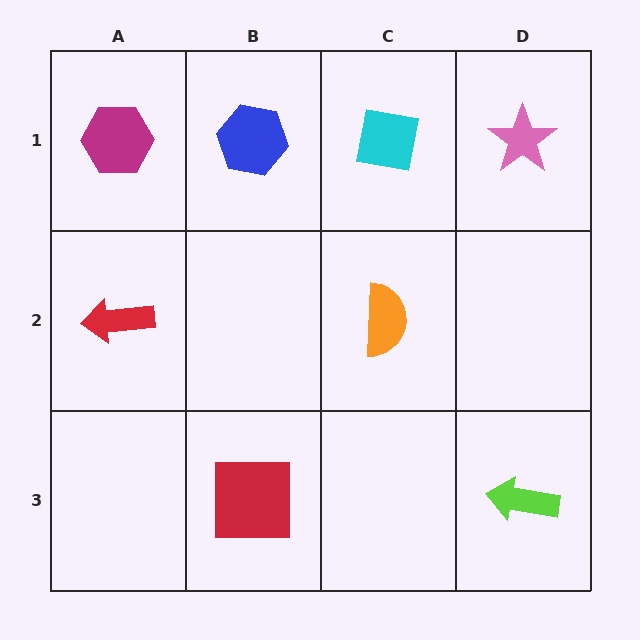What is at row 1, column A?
A magenta hexagon.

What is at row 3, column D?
A lime arrow.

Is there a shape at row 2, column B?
No, that cell is empty.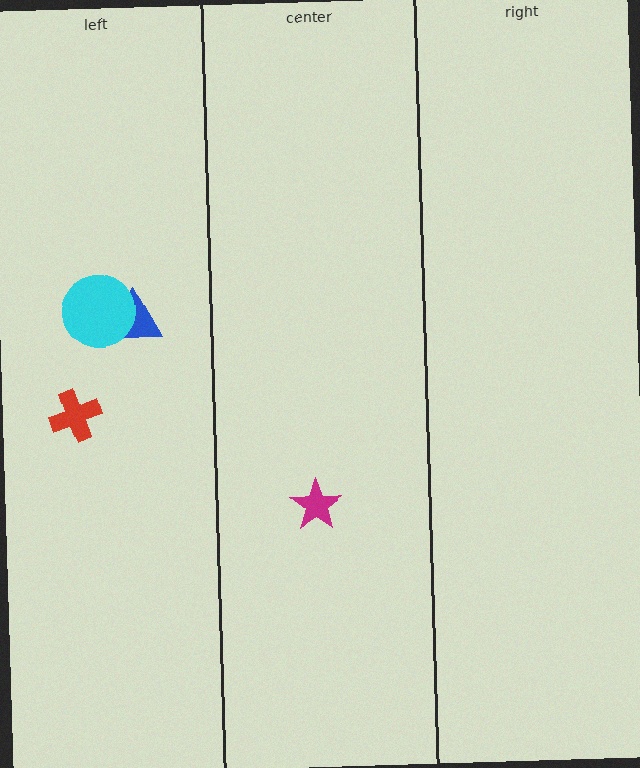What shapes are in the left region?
The blue triangle, the cyan circle, the red cross.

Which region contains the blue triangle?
The left region.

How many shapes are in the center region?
1.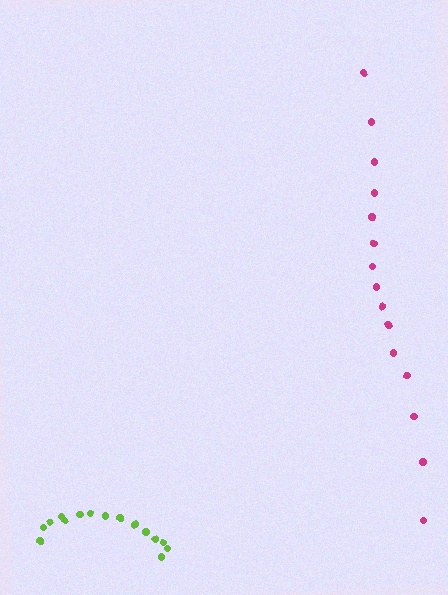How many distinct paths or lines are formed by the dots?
There are 2 distinct paths.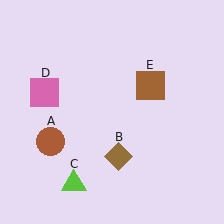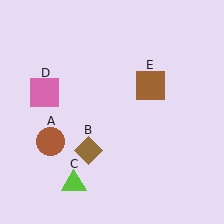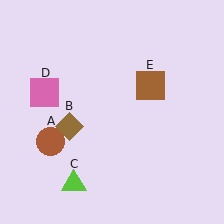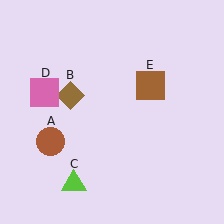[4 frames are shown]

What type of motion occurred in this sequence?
The brown diamond (object B) rotated clockwise around the center of the scene.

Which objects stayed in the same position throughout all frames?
Brown circle (object A) and lime triangle (object C) and pink square (object D) and brown square (object E) remained stationary.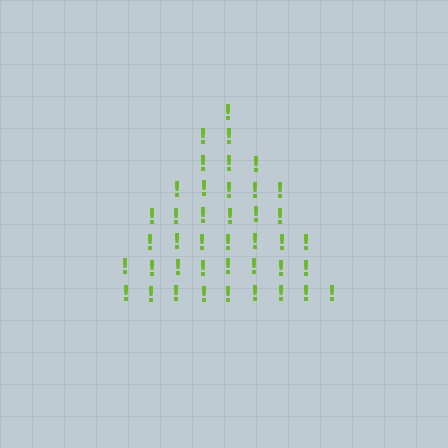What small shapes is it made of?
It is made of small exclamation marks.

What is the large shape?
The large shape is a triangle.